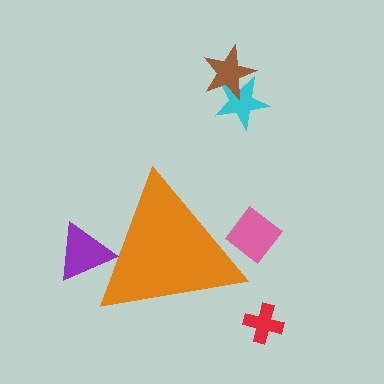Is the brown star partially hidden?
No, the brown star is fully visible.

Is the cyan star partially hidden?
No, the cyan star is fully visible.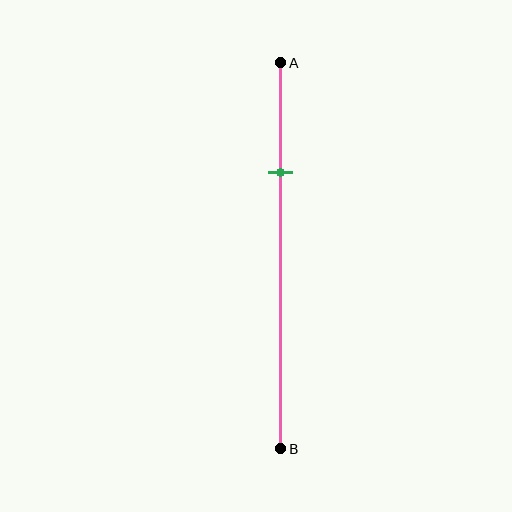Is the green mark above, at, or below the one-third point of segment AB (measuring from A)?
The green mark is above the one-third point of segment AB.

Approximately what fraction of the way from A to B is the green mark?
The green mark is approximately 30% of the way from A to B.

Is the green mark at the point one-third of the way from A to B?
No, the mark is at about 30% from A, not at the 33% one-third point.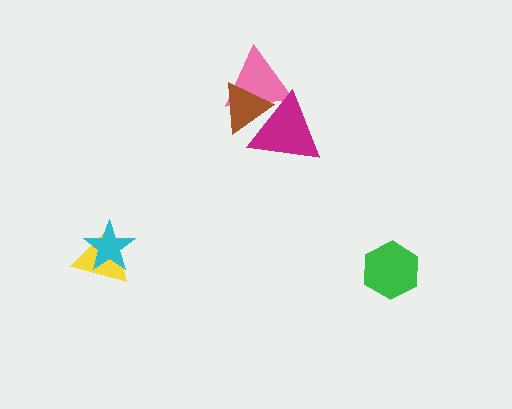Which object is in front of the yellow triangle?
The cyan star is in front of the yellow triangle.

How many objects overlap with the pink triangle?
2 objects overlap with the pink triangle.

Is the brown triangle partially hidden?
Yes, it is partially covered by another shape.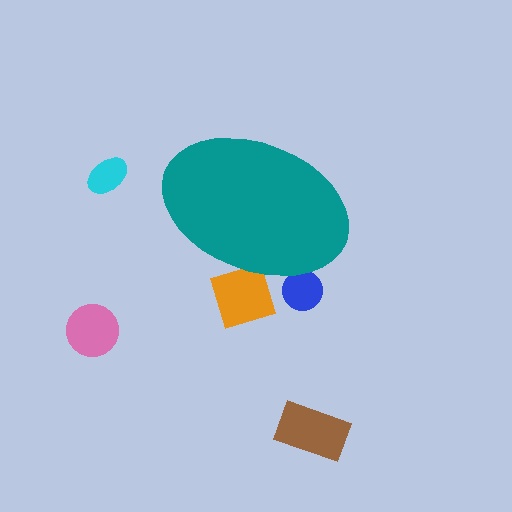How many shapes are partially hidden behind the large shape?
2 shapes are partially hidden.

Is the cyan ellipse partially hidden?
No, the cyan ellipse is fully visible.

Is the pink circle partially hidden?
No, the pink circle is fully visible.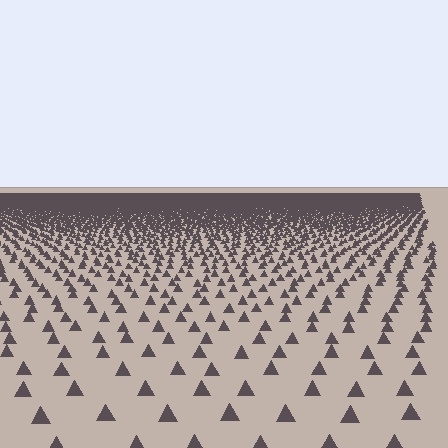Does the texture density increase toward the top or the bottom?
Density increases toward the top.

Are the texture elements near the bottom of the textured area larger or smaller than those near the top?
Larger. Near the bottom, elements are closer to the viewer and appear at a bigger on-screen size.